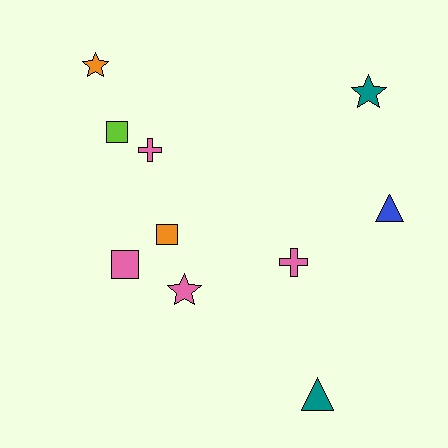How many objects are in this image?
There are 10 objects.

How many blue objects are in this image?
There is 1 blue object.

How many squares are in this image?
There are 3 squares.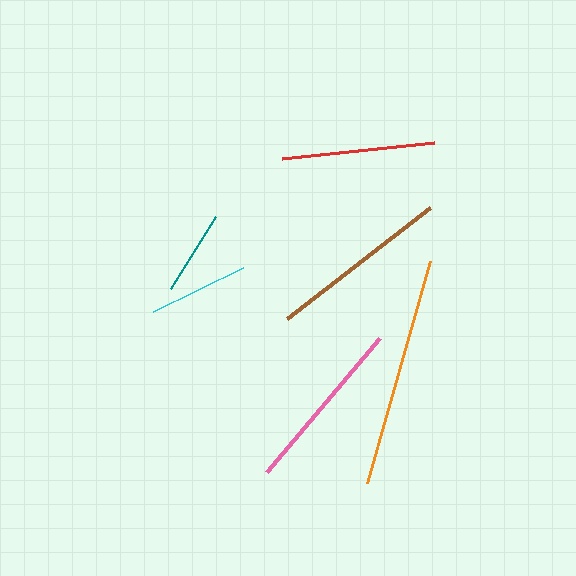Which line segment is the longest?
The orange line is the longest at approximately 231 pixels.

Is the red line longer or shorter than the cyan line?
The red line is longer than the cyan line.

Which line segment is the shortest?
The teal line is the shortest at approximately 84 pixels.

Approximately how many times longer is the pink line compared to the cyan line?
The pink line is approximately 1.7 times the length of the cyan line.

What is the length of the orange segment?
The orange segment is approximately 231 pixels long.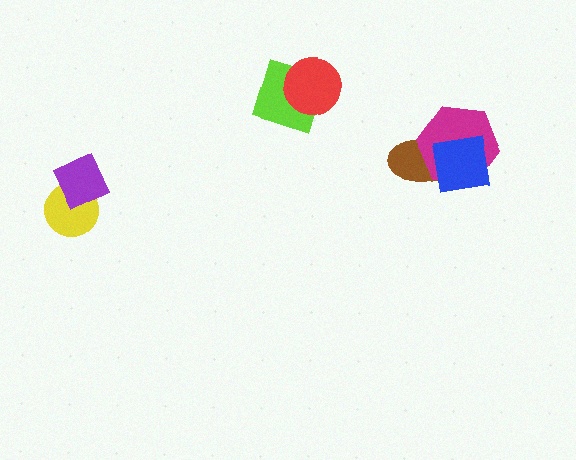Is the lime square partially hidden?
Yes, it is partially covered by another shape.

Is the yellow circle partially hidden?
Yes, it is partially covered by another shape.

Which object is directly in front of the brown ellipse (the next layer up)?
The magenta hexagon is directly in front of the brown ellipse.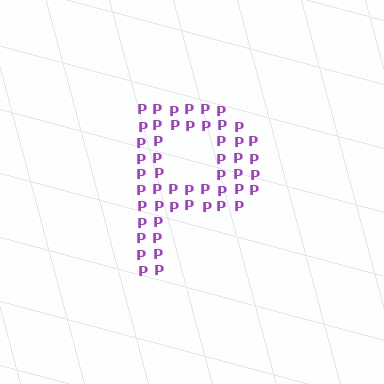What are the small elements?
The small elements are letter P's.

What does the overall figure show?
The overall figure shows the letter P.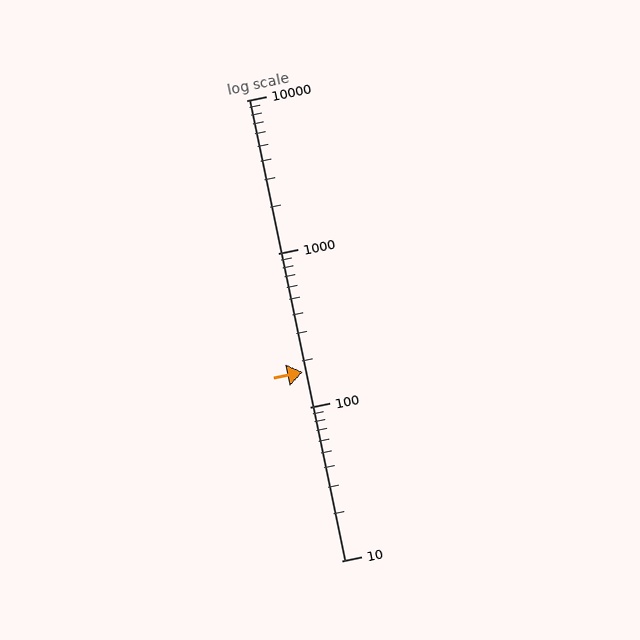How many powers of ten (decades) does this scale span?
The scale spans 3 decades, from 10 to 10000.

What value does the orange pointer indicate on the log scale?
The pointer indicates approximately 170.